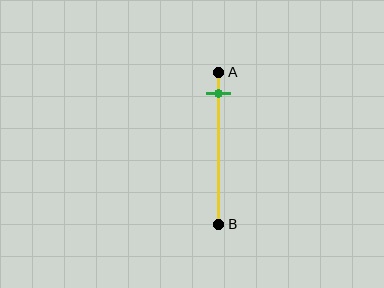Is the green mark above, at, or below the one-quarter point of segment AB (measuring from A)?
The green mark is above the one-quarter point of segment AB.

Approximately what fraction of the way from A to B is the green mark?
The green mark is approximately 15% of the way from A to B.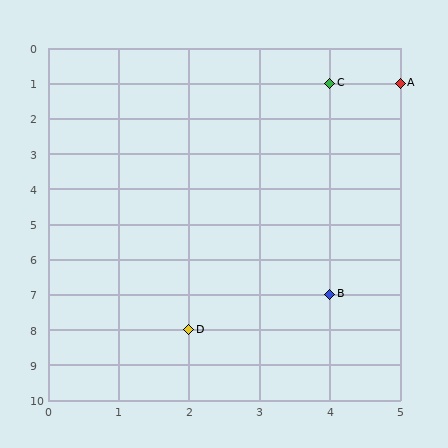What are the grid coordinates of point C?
Point C is at grid coordinates (4, 1).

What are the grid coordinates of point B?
Point B is at grid coordinates (4, 7).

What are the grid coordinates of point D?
Point D is at grid coordinates (2, 8).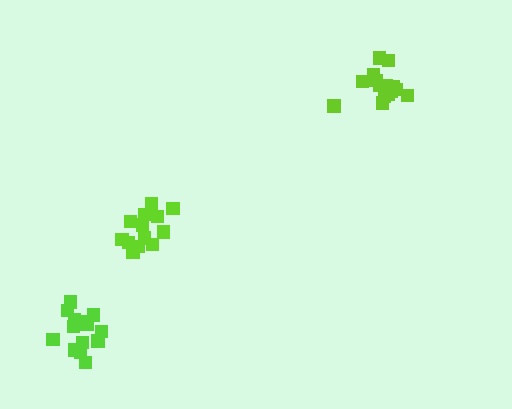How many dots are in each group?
Group 1: 13 dots, Group 2: 15 dots, Group 3: 14 dots (42 total).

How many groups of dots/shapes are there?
There are 3 groups.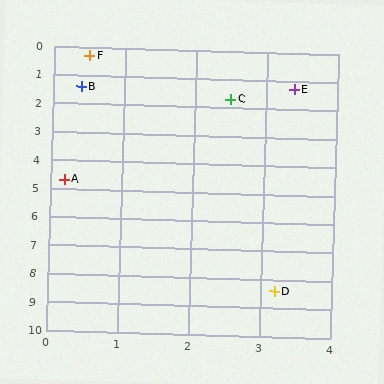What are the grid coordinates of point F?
Point F is at approximately (0.5, 0.3).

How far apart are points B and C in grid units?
Points B and C are about 2.1 grid units apart.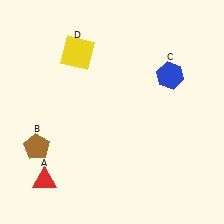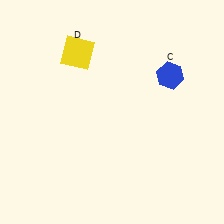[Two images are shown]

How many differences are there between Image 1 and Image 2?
There are 2 differences between the two images.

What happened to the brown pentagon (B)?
The brown pentagon (B) was removed in Image 2. It was in the bottom-left area of Image 1.